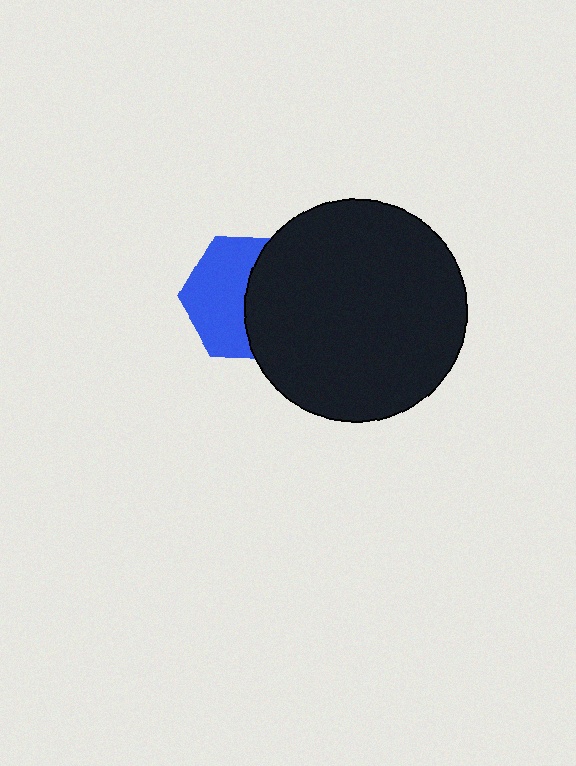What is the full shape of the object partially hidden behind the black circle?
The partially hidden object is a blue hexagon.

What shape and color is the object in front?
The object in front is a black circle.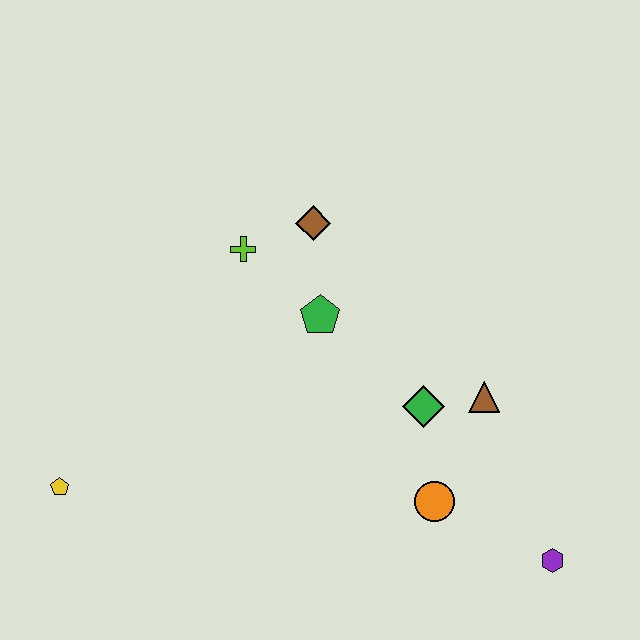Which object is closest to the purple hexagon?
The orange circle is closest to the purple hexagon.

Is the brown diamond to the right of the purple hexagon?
No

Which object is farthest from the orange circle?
The yellow pentagon is farthest from the orange circle.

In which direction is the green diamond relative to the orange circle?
The green diamond is above the orange circle.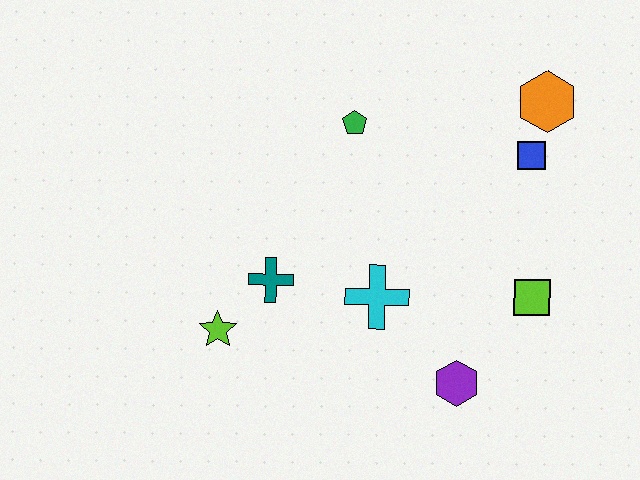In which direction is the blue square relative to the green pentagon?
The blue square is to the right of the green pentagon.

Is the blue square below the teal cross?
No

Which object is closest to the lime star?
The teal cross is closest to the lime star.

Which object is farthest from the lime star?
The orange hexagon is farthest from the lime star.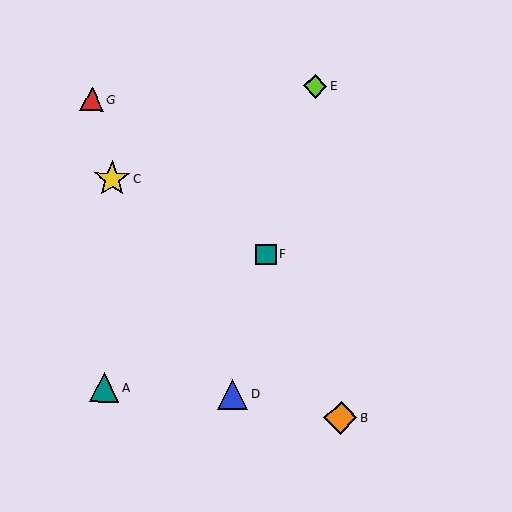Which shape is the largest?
The yellow star (labeled C) is the largest.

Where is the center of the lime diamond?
The center of the lime diamond is at (315, 86).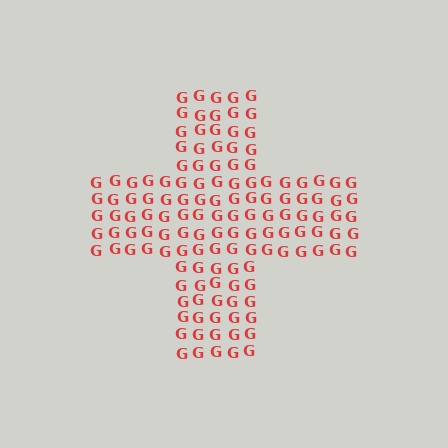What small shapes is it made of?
It is made of small letter G's.